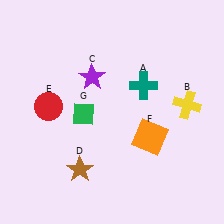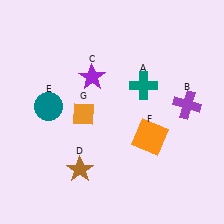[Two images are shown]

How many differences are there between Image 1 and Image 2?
There are 3 differences between the two images.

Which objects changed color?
B changed from yellow to purple. E changed from red to teal. G changed from green to orange.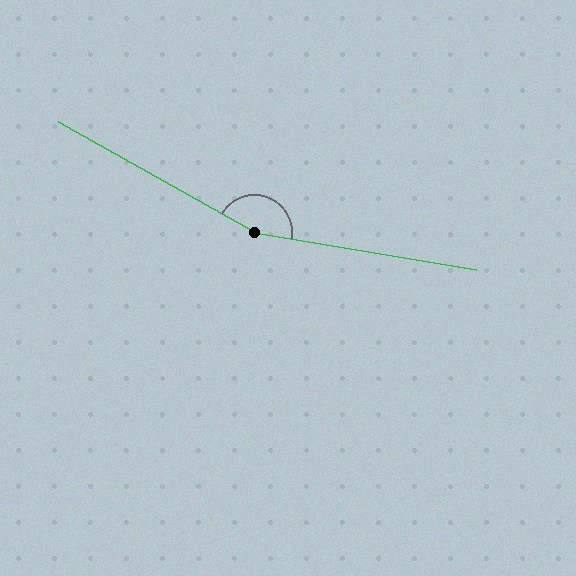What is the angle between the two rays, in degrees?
Approximately 160 degrees.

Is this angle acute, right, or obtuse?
It is obtuse.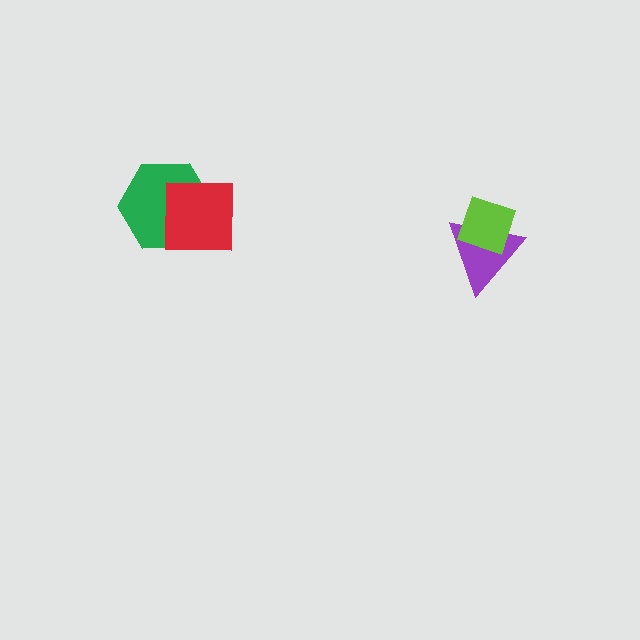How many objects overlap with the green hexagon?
1 object overlaps with the green hexagon.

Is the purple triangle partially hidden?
Yes, it is partially covered by another shape.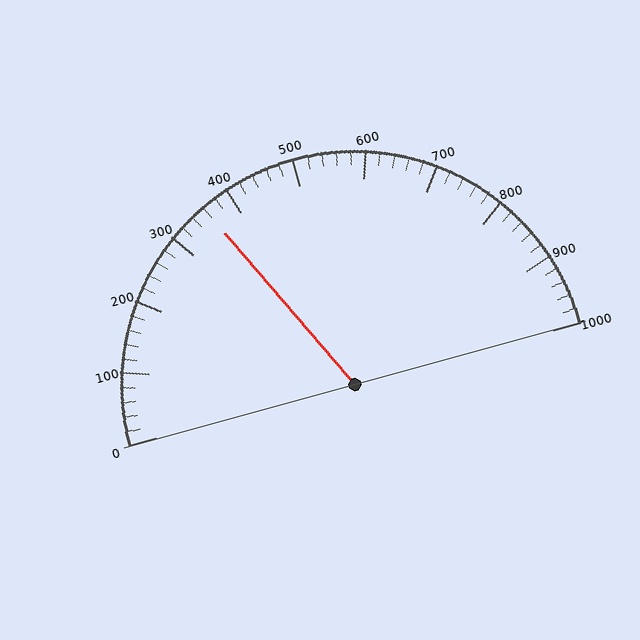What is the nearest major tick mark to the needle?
The nearest major tick mark is 400.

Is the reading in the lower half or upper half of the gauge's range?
The reading is in the lower half of the range (0 to 1000).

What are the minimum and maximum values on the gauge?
The gauge ranges from 0 to 1000.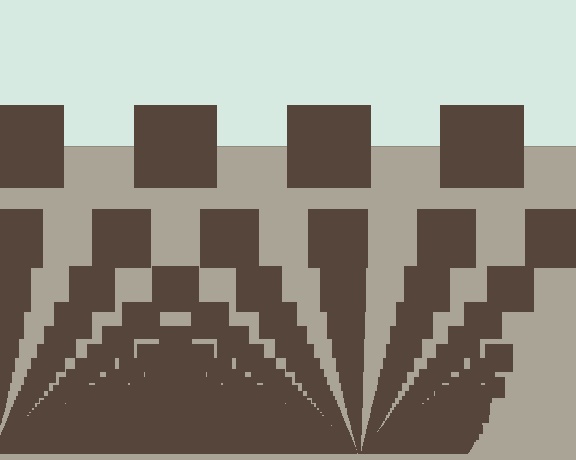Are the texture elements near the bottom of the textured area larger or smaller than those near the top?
Smaller. The gradient is inverted — elements near the bottom are smaller and denser.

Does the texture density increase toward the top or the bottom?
Density increases toward the bottom.